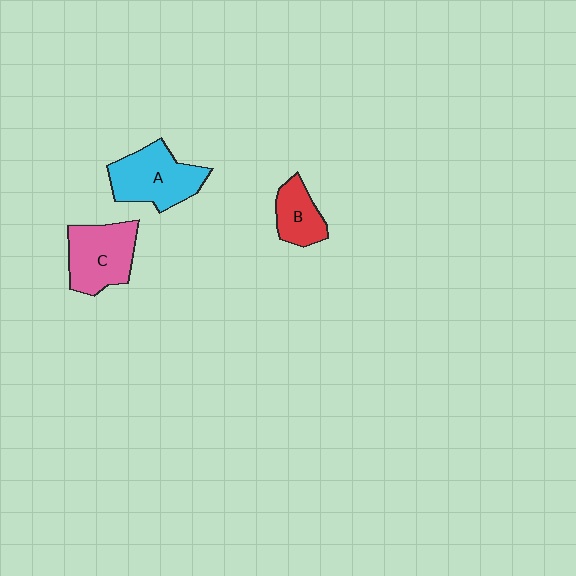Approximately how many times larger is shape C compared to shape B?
Approximately 1.6 times.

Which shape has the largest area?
Shape A (cyan).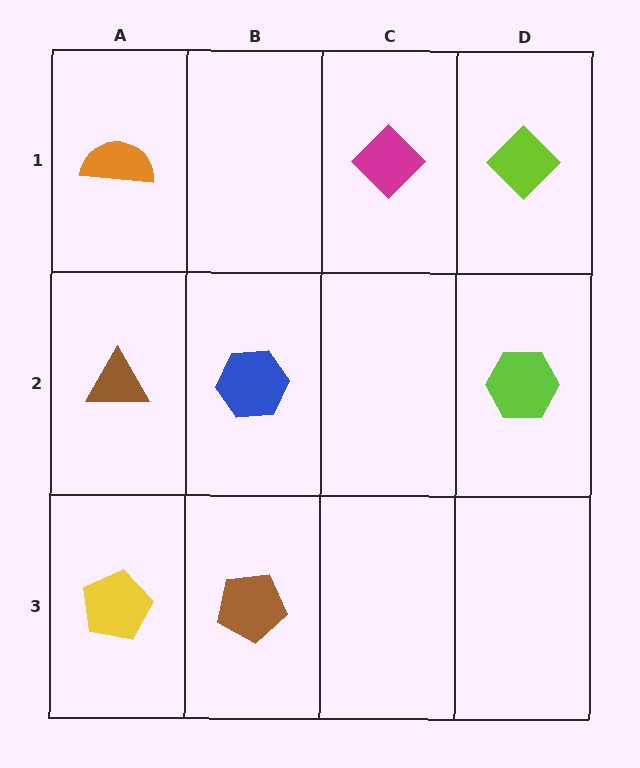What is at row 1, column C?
A magenta diamond.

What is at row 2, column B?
A blue hexagon.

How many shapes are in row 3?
2 shapes.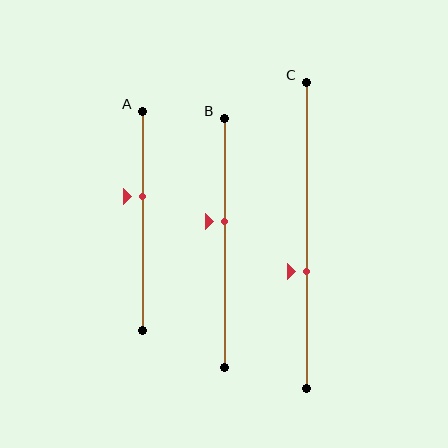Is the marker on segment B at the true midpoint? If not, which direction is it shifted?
No, the marker on segment B is shifted upward by about 8% of the segment length.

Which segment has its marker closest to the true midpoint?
Segment B has its marker closest to the true midpoint.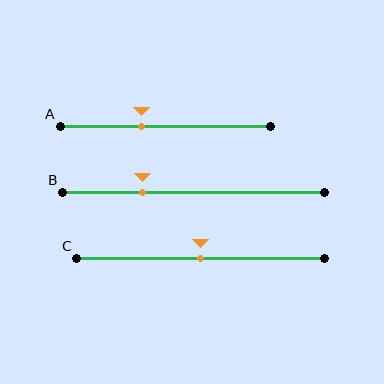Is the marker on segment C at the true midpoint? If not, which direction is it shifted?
Yes, the marker on segment C is at the true midpoint.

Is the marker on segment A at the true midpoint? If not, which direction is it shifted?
No, the marker on segment A is shifted to the left by about 11% of the segment length.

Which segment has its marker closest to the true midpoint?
Segment C has its marker closest to the true midpoint.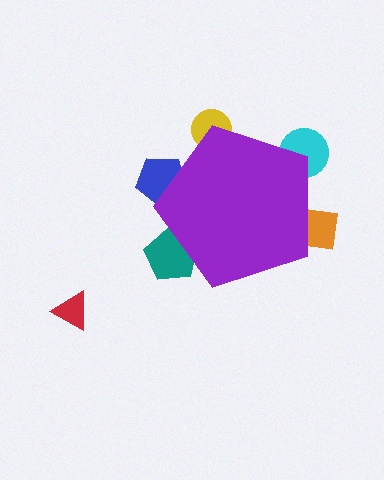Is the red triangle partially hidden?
No, the red triangle is fully visible.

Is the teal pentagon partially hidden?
Yes, the teal pentagon is partially hidden behind the purple pentagon.